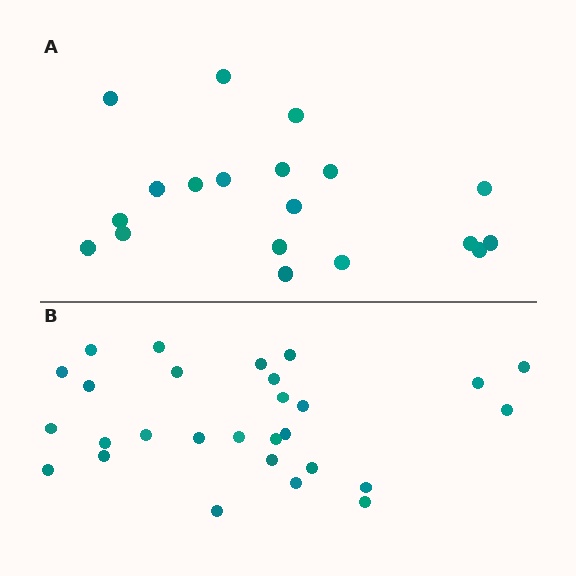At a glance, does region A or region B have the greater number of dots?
Region B (the bottom region) has more dots.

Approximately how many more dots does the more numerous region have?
Region B has roughly 8 or so more dots than region A.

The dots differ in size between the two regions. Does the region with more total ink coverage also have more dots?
No. Region A has more total ink coverage because its dots are larger, but region B actually contains more individual dots. Total area can be misleading — the number of items is what matters here.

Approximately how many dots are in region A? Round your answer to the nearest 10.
About 20 dots. (The exact count is 19, which rounds to 20.)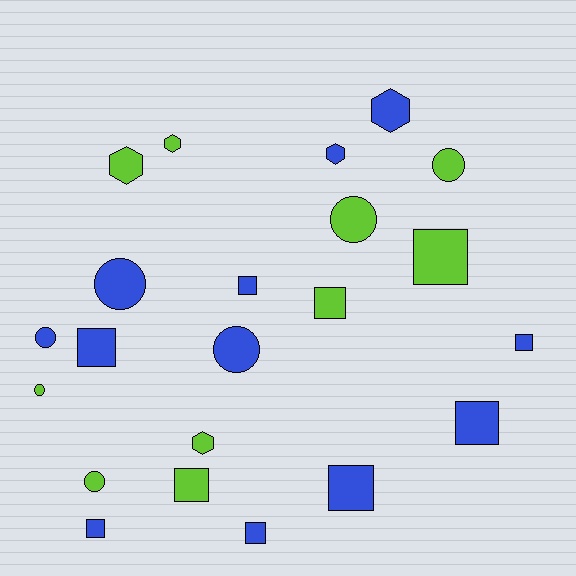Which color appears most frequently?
Blue, with 12 objects.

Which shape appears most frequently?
Square, with 10 objects.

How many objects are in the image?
There are 22 objects.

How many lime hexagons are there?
There are 3 lime hexagons.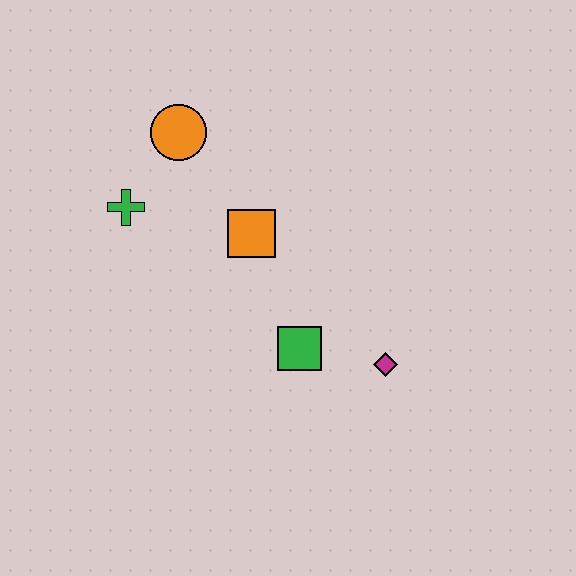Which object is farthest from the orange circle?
The magenta diamond is farthest from the orange circle.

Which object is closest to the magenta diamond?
The green square is closest to the magenta diamond.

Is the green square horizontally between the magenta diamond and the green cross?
Yes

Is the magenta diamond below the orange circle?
Yes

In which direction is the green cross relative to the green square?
The green cross is to the left of the green square.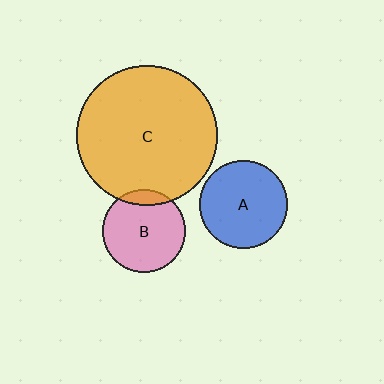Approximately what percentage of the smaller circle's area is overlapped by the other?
Approximately 10%.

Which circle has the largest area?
Circle C (orange).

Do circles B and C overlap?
Yes.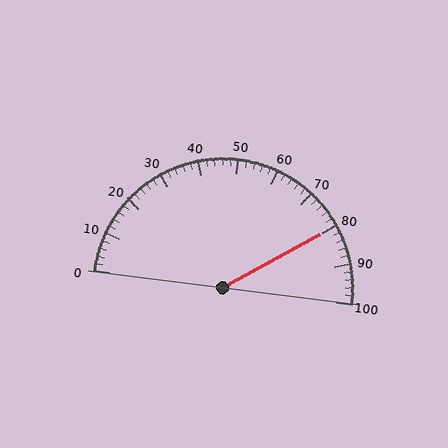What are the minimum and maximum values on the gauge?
The gauge ranges from 0 to 100.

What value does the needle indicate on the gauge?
The needle indicates approximately 80.